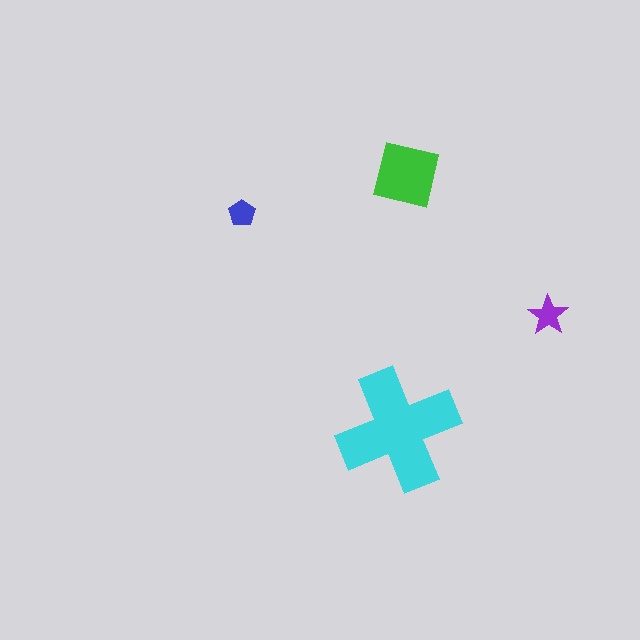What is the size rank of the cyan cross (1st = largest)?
1st.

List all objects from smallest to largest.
The blue pentagon, the purple star, the green square, the cyan cross.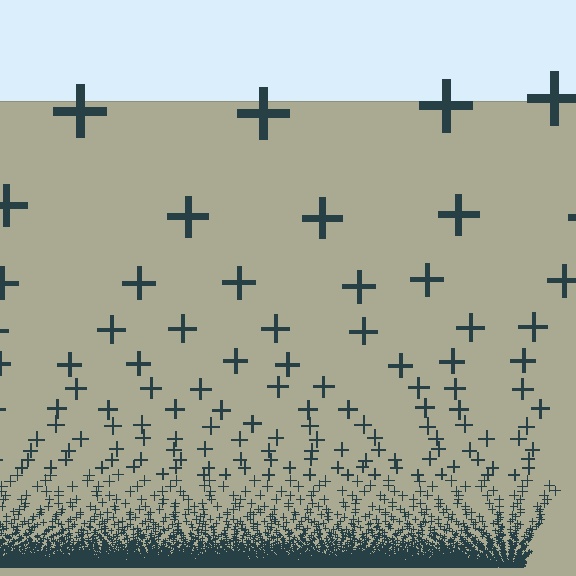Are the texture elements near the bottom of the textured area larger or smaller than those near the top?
Smaller. The gradient is inverted — elements near the bottom are smaller and denser.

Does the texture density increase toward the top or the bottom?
Density increases toward the bottom.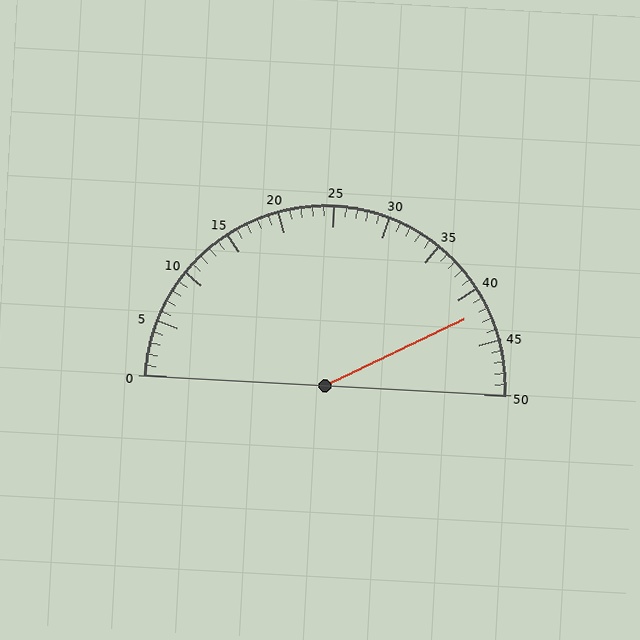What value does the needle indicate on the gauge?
The needle indicates approximately 42.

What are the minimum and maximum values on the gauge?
The gauge ranges from 0 to 50.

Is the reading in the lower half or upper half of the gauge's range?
The reading is in the upper half of the range (0 to 50).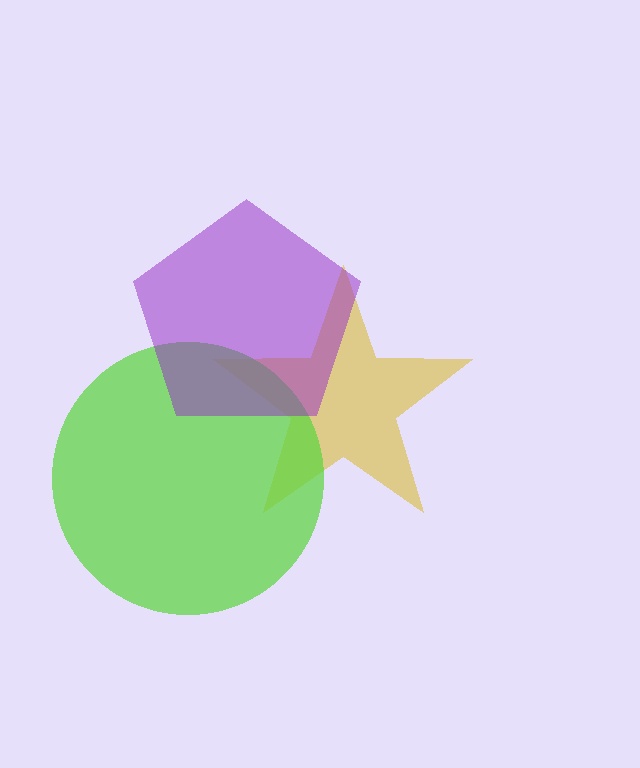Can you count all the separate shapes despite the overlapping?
Yes, there are 3 separate shapes.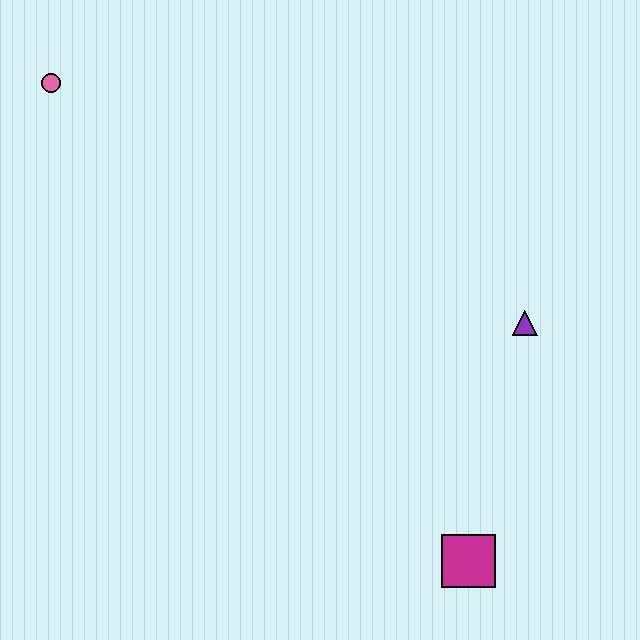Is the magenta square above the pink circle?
No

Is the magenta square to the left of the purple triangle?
Yes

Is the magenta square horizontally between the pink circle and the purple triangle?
Yes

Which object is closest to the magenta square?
The purple triangle is closest to the magenta square.